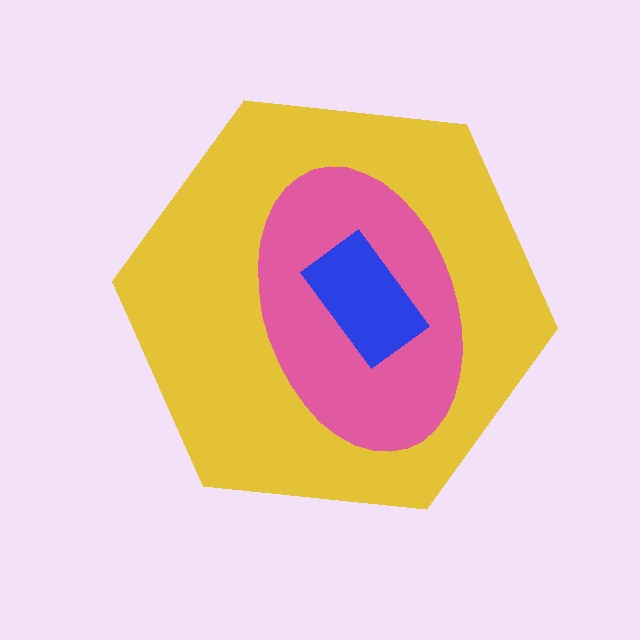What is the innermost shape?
The blue rectangle.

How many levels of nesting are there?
3.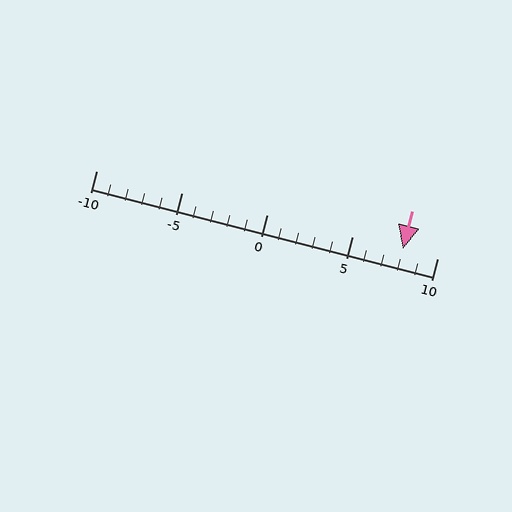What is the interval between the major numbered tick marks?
The major tick marks are spaced 5 units apart.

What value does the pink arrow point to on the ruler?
The pink arrow points to approximately 8.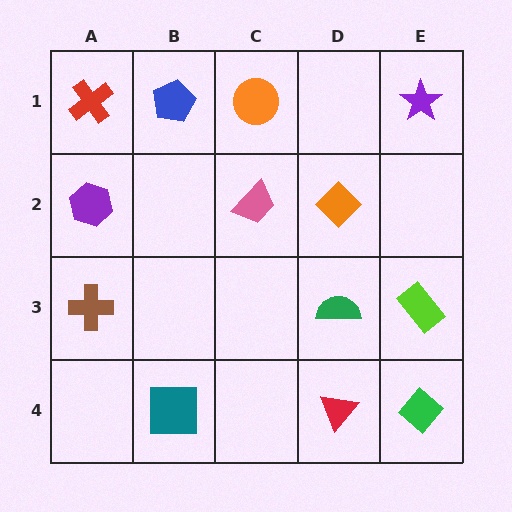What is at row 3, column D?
A green semicircle.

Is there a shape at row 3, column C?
No, that cell is empty.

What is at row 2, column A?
A purple hexagon.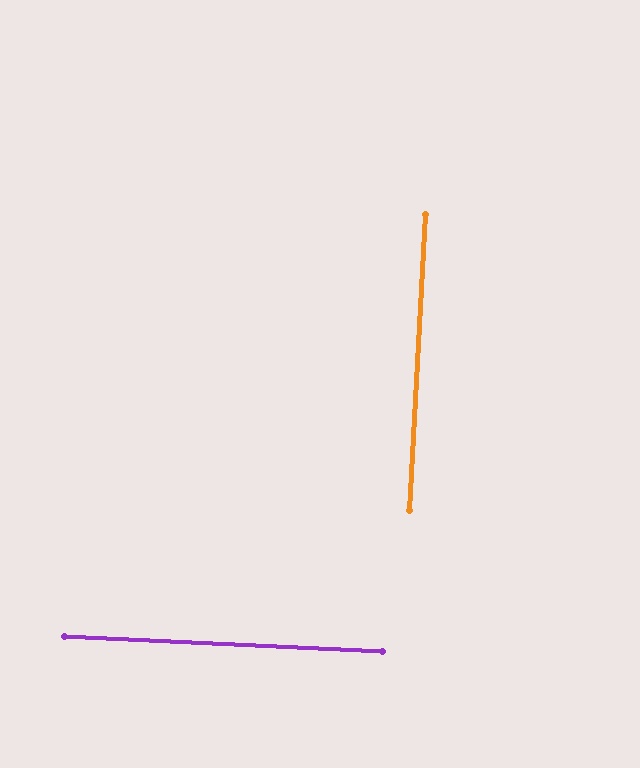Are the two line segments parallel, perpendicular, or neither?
Perpendicular — they meet at approximately 90°.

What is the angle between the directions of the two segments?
Approximately 90 degrees.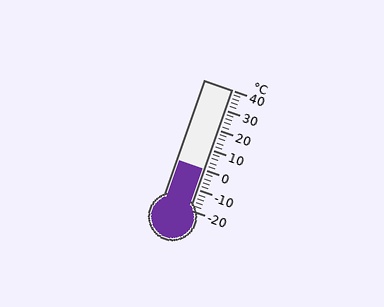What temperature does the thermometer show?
The thermometer shows approximately 0°C.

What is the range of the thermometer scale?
The thermometer scale ranges from -20°C to 40°C.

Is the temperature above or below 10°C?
The temperature is below 10°C.